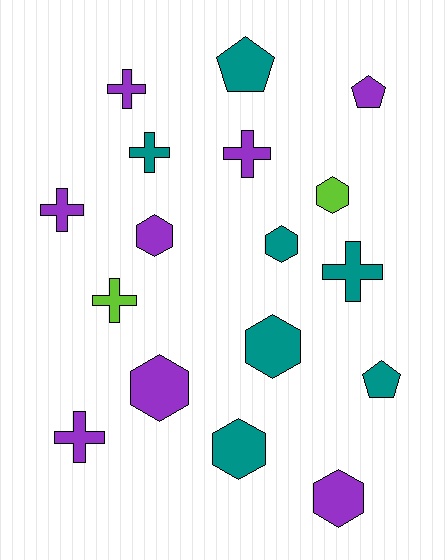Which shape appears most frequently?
Hexagon, with 7 objects.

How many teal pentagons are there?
There are 2 teal pentagons.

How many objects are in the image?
There are 17 objects.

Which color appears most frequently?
Purple, with 8 objects.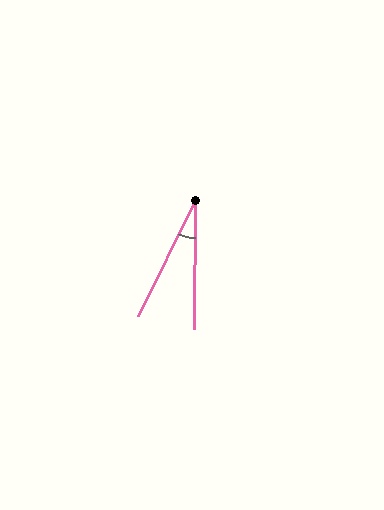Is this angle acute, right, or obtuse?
It is acute.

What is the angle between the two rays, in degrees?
Approximately 26 degrees.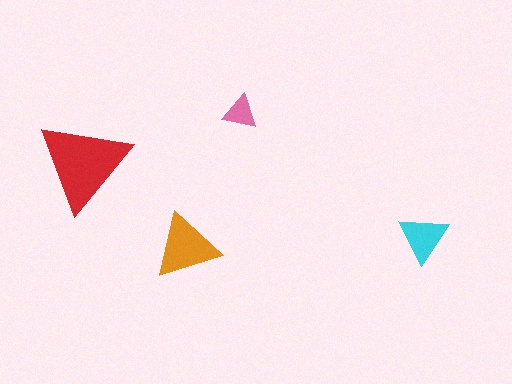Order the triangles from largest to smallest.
the red one, the orange one, the cyan one, the pink one.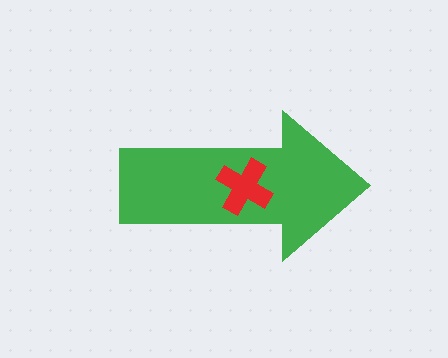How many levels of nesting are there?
2.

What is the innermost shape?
The red cross.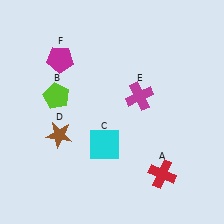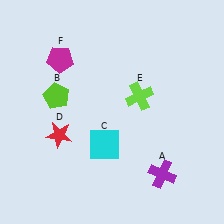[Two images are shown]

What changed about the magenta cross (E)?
In Image 1, E is magenta. In Image 2, it changed to lime.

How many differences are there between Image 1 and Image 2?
There are 3 differences between the two images.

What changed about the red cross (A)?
In Image 1, A is red. In Image 2, it changed to purple.